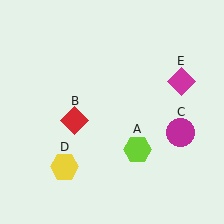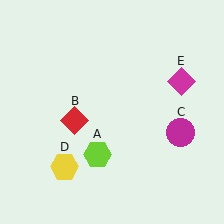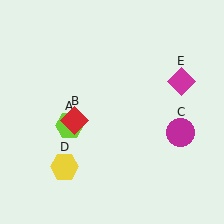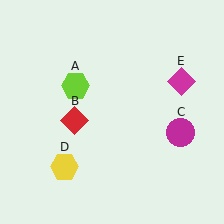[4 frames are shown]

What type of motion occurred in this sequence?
The lime hexagon (object A) rotated clockwise around the center of the scene.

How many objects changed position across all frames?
1 object changed position: lime hexagon (object A).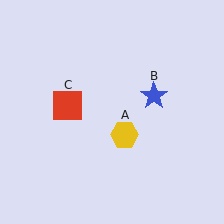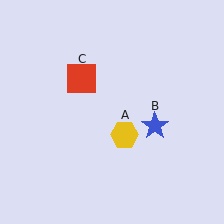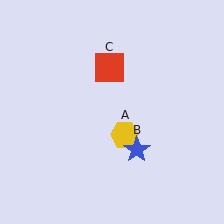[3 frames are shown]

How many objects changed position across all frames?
2 objects changed position: blue star (object B), red square (object C).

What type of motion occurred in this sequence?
The blue star (object B), red square (object C) rotated clockwise around the center of the scene.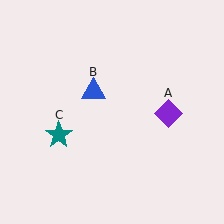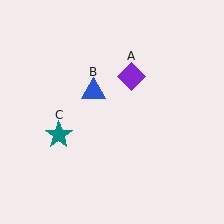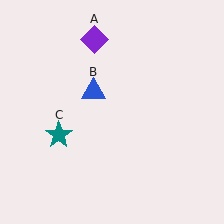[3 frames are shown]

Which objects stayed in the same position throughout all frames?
Blue triangle (object B) and teal star (object C) remained stationary.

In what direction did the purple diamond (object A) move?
The purple diamond (object A) moved up and to the left.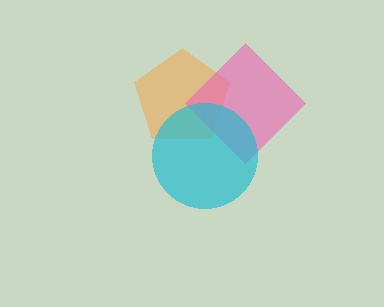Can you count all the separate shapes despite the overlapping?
Yes, there are 3 separate shapes.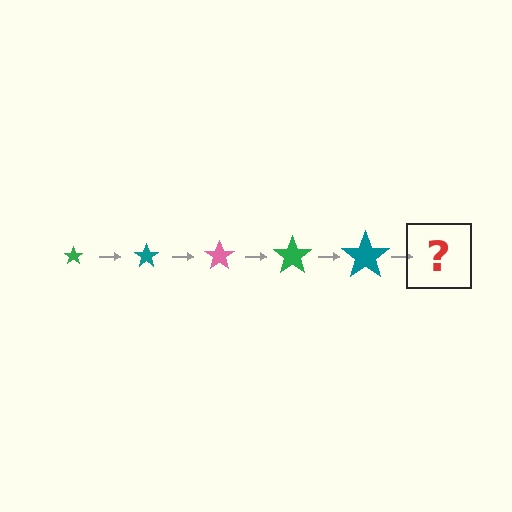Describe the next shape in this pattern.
It should be a pink star, larger than the previous one.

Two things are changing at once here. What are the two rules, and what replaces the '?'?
The two rules are that the star grows larger each step and the color cycles through green, teal, and pink. The '?' should be a pink star, larger than the previous one.